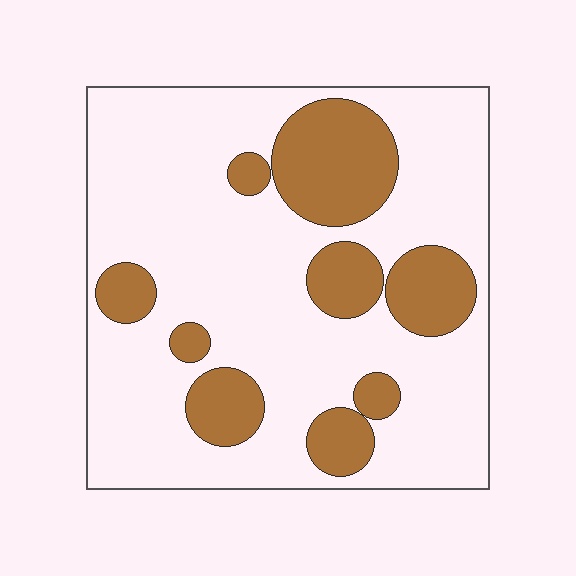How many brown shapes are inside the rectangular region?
9.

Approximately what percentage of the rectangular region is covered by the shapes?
Approximately 25%.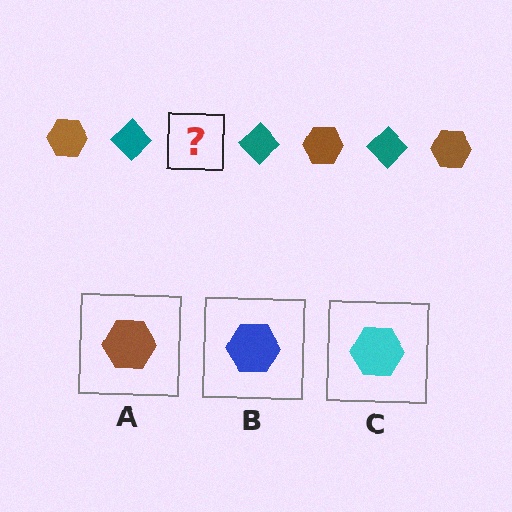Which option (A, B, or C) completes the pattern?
A.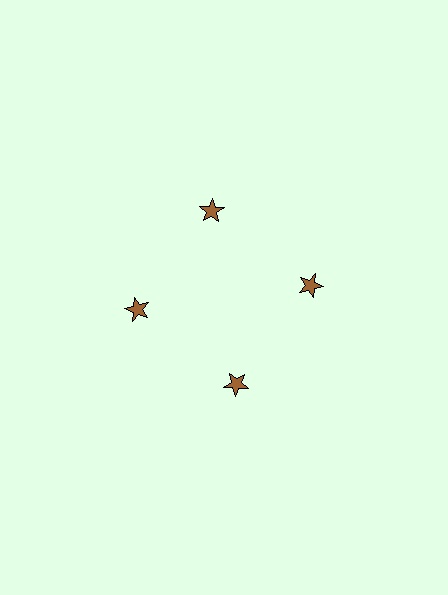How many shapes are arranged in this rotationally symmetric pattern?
There are 4 shapes, arranged in 4 groups of 1.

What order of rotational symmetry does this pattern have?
This pattern has 4-fold rotational symmetry.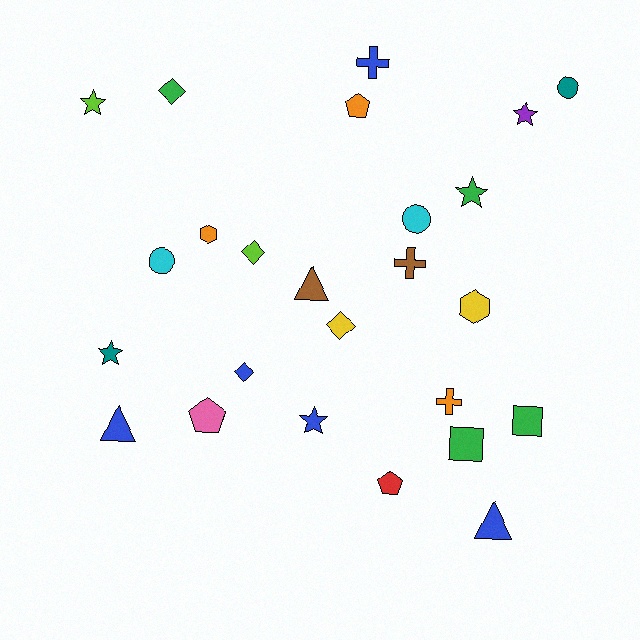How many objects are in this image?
There are 25 objects.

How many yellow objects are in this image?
There are 2 yellow objects.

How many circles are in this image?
There are 3 circles.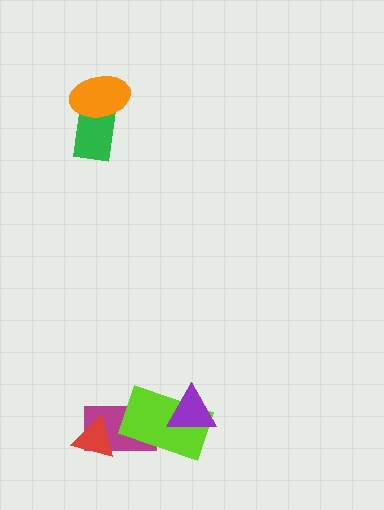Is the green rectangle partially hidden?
Yes, it is partially covered by another shape.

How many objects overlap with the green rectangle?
1 object overlaps with the green rectangle.